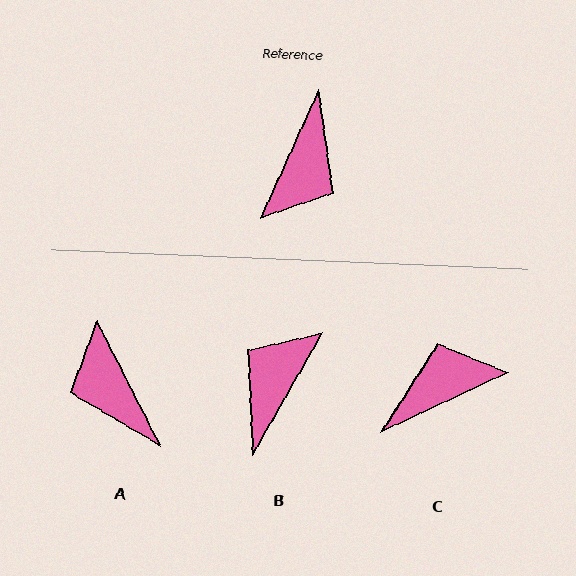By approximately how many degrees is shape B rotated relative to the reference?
Approximately 175 degrees counter-clockwise.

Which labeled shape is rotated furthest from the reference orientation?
B, about 175 degrees away.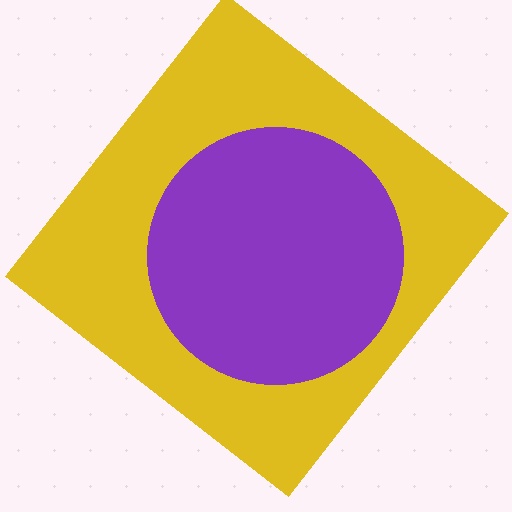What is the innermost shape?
The purple circle.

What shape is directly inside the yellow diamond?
The purple circle.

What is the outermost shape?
The yellow diamond.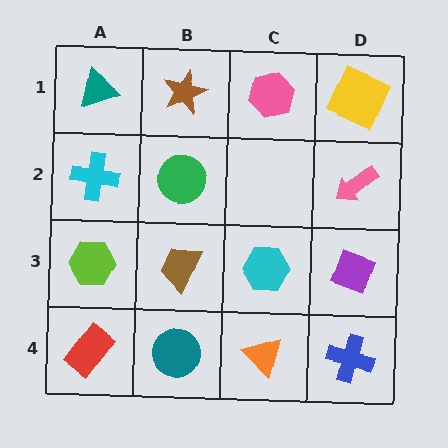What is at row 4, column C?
An orange triangle.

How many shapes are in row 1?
4 shapes.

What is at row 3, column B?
A brown trapezoid.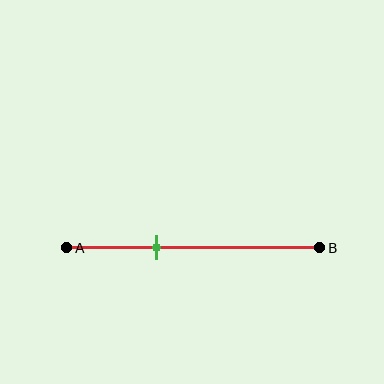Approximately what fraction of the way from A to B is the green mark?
The green mark is approximately 35% of the way from A to B.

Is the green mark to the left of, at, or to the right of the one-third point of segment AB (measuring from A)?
The green mark is approximately at the one-third point of segment AB.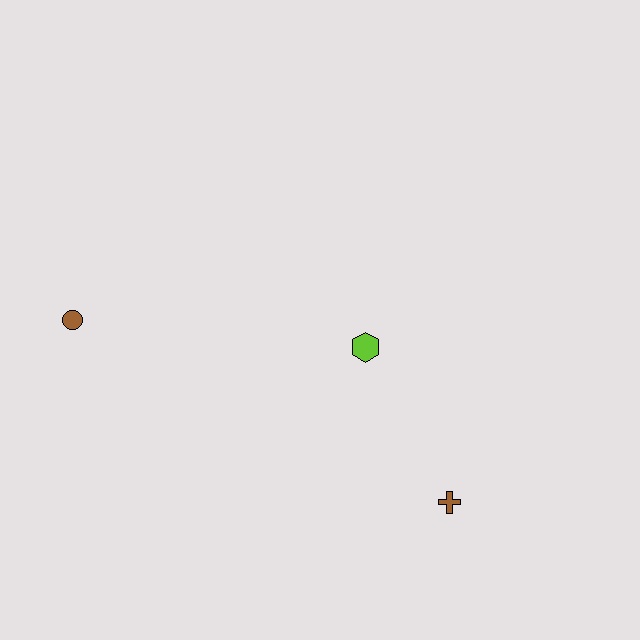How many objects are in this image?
There are 3 objects.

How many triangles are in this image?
There are no triangles.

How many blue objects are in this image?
There are no blue objects.